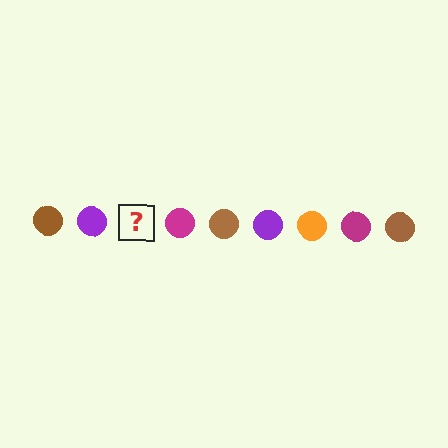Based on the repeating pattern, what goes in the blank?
The blank should be an orange circle.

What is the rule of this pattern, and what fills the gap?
The rule is that the pattern cycles through brown, purple, orange, magenta circles. The gap should be filled with an orange circle.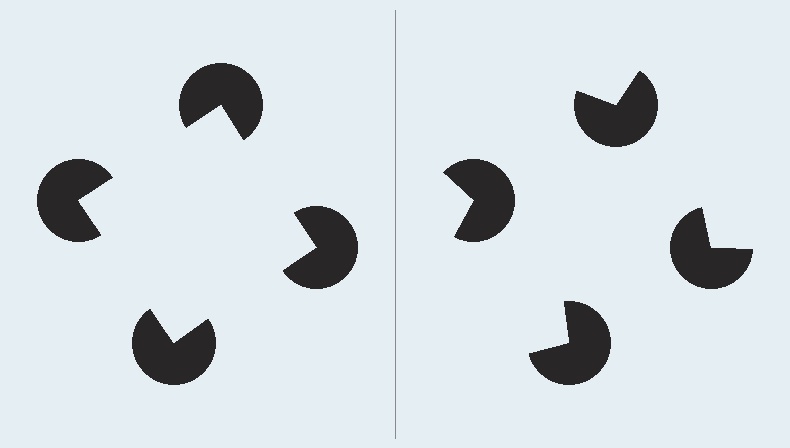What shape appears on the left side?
An illusory square.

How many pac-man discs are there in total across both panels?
8 — 4 on each side.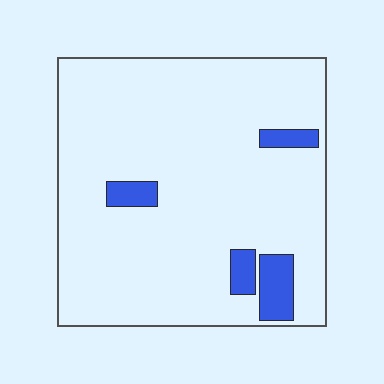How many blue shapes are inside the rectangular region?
4.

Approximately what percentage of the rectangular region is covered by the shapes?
Approximately 10%.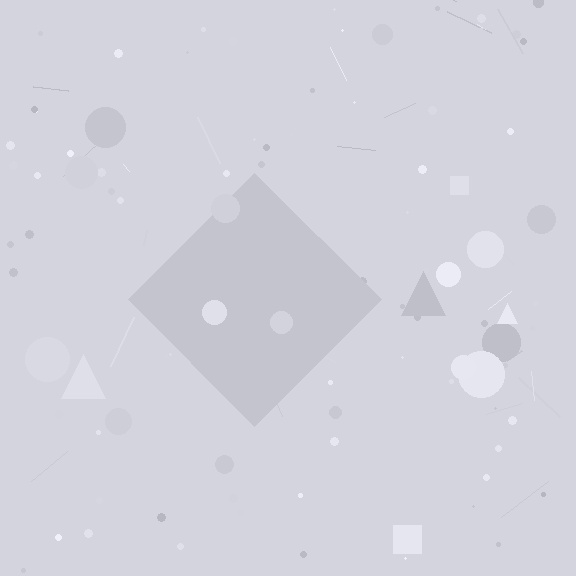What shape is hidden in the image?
A diamond is hidden in the image.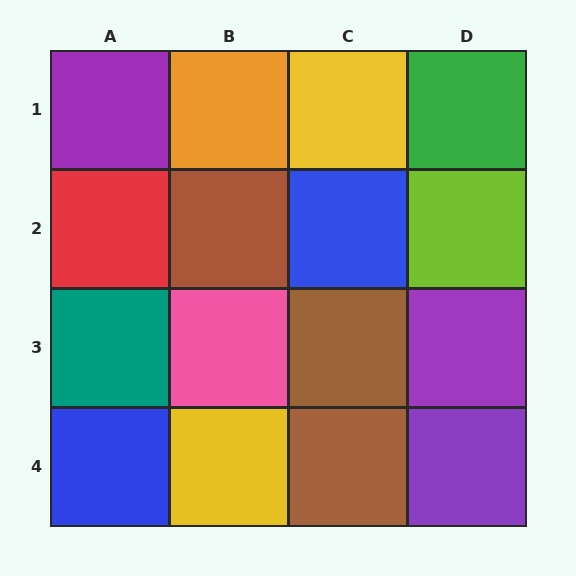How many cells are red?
1 cell is red.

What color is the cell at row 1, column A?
Purple.